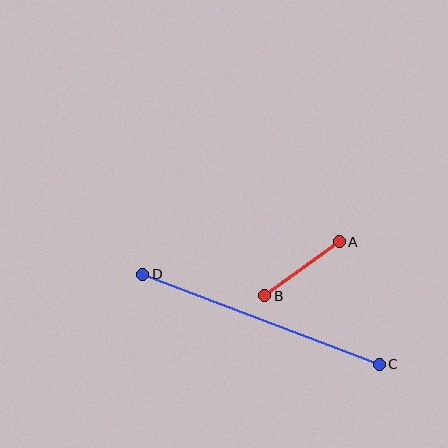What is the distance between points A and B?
The distance is approximately 92 pixels.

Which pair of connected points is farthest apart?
Points C and D are farthest apart.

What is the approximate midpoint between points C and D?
The midpoint is at approximately (261, 319) pixels.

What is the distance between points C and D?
The distance is approximately 253 pixels.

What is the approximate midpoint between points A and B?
The midpoint is at approximately (302, 269) pixels.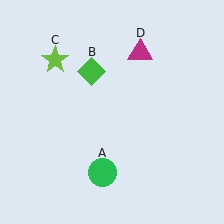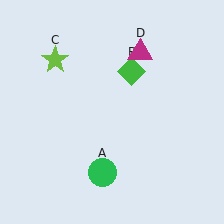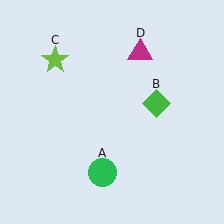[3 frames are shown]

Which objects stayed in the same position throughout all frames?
Green circle (object A) and lime star (object C) and magenta triangle (object D) remained stationary.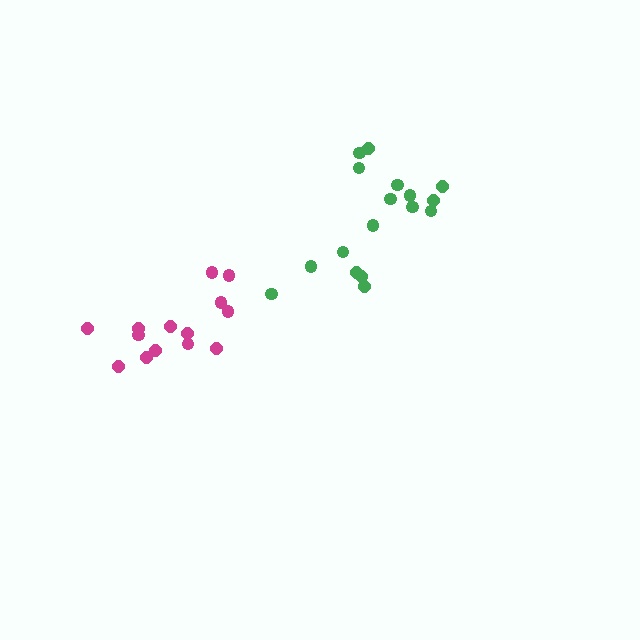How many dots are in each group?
Group 1: 17 dots, Group 2: 14 dots (31 total).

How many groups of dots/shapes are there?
There are 2 groups.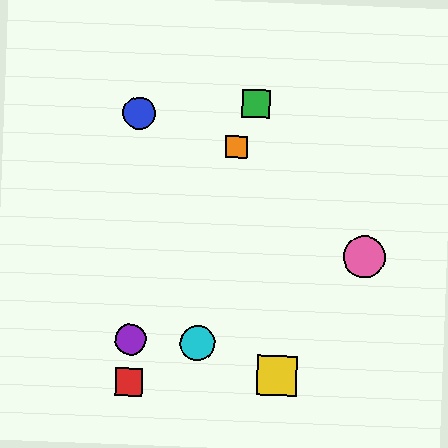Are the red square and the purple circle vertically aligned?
Yes, both are at x≈129.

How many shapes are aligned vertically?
3 shapes (the red square, the blue circle, the purple circle) are aligned vertically.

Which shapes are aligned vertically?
The red square, the blue circle, the purple circle are aligned vertically.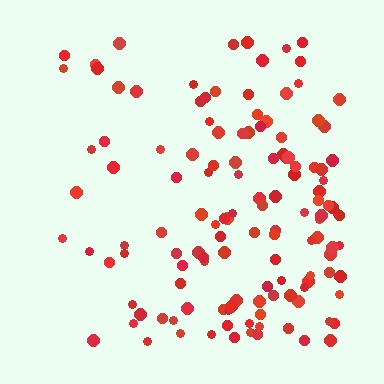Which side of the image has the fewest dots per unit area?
The left.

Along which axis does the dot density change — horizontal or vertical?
Horizontal.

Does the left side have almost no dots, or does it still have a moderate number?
Still a moderate number, just noticeably fewer than the right.